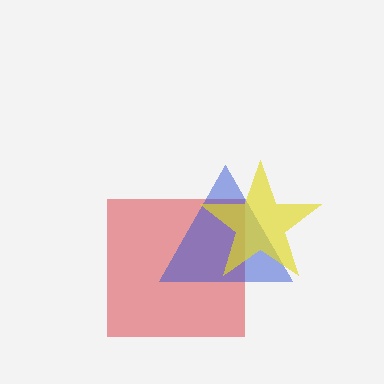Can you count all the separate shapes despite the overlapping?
Yes, there are 3 separate shapes.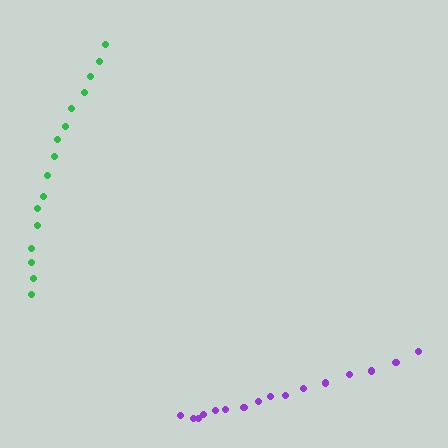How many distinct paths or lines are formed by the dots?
There are 2 distinct paths.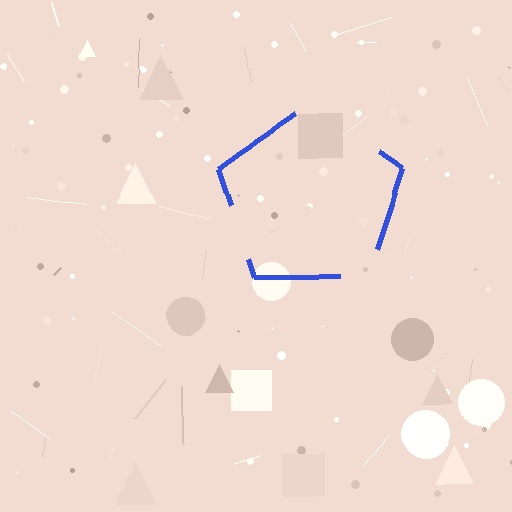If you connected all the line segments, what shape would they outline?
They would outline a pentagon.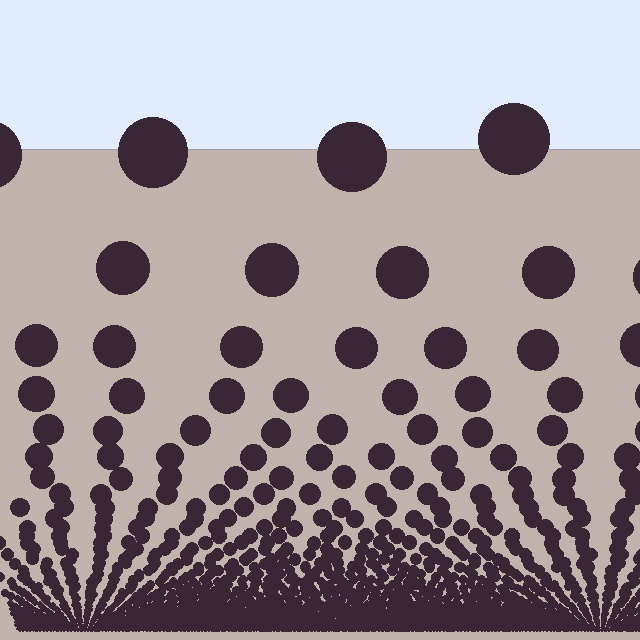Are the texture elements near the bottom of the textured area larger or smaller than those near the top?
Smaller. The gradient is inverted — elements near the bottom are smaller and denser.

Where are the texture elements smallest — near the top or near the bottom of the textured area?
Near the bottom.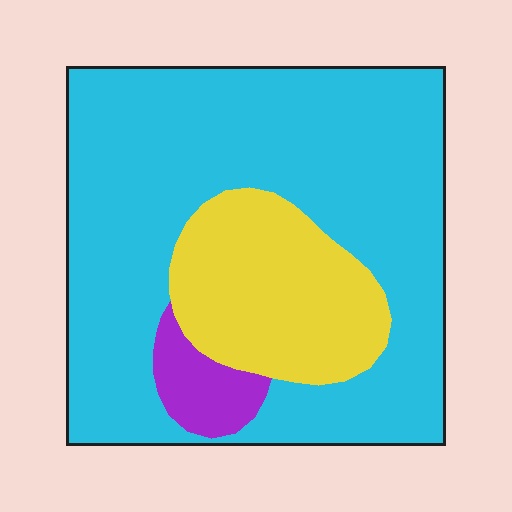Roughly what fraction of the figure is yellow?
Yellow takes up about one fifth (1/5) of the figure.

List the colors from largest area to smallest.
From largest to smallest: cyan, yellow, purple.